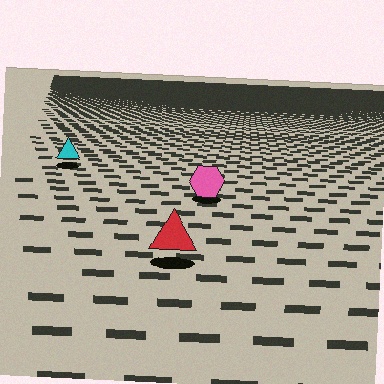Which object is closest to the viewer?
The red triangle is closest. The texture marks near it are larger and more spread out.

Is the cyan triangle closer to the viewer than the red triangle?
No. The red triangle is closer — you can tell from the texture gradient: the ground texture is coarser near it.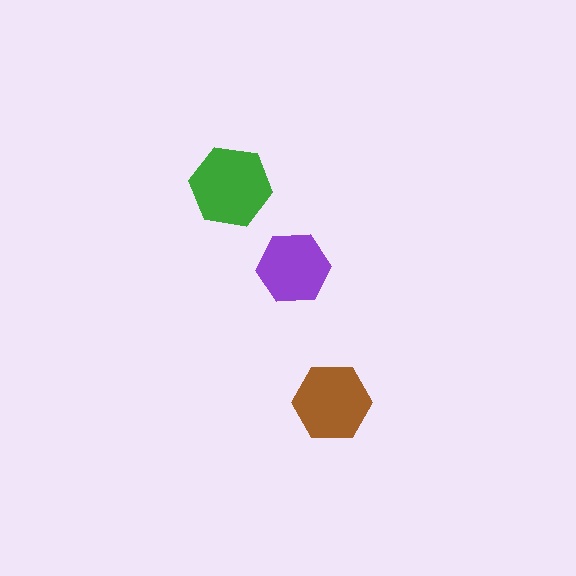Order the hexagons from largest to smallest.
the green one, the brown one, the purple one.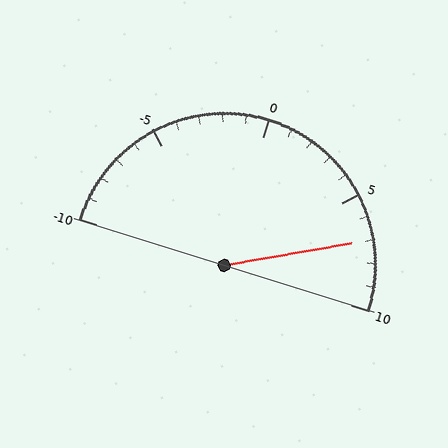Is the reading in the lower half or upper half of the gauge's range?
The reading is in the upper half of the range (-10 to 10).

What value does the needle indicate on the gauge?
The needle indicates approximately 7.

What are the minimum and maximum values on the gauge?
The gauge ranges from -10 to 10.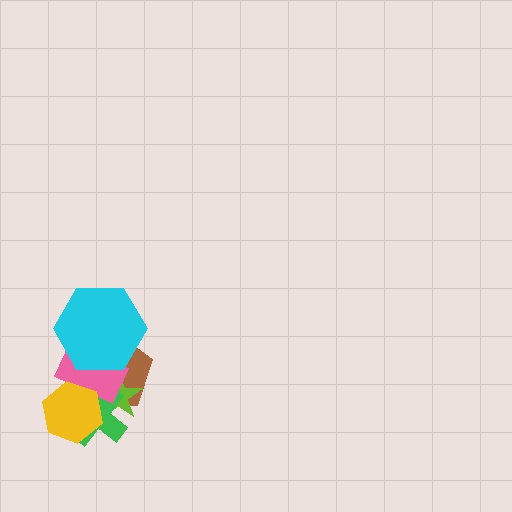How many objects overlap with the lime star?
4 objects overlap with the lime star.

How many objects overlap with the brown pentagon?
5 objects overlap with the brown pentagon.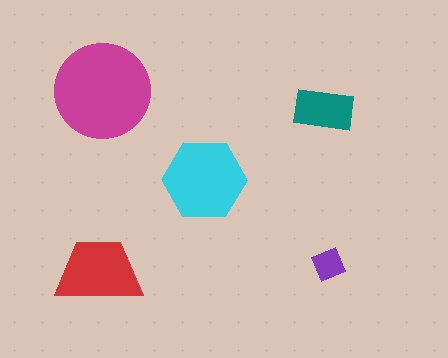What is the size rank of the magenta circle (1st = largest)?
1st.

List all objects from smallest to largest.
The purple square, the teal rectangle, the red trapezoid, the cyan hexagon, the magenta circle.